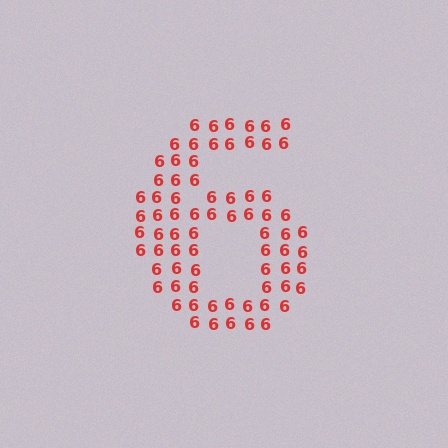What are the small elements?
The small elements are digit 6's.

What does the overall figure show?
The overall figure shows the digit 6.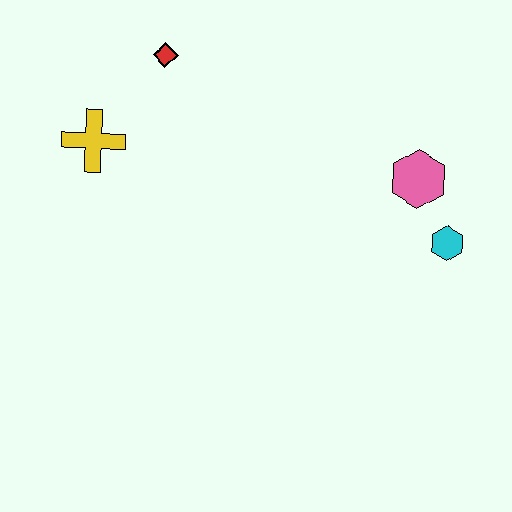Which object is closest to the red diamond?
The yellow cross is closest to the red diamond.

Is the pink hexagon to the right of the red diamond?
Yes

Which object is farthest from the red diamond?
The cyan hexagon is farthest from the red diamond.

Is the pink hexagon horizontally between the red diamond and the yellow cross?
No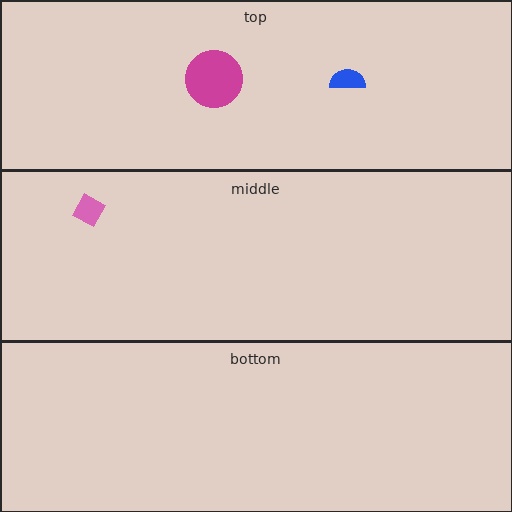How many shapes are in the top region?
2.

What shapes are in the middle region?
The pink diamond.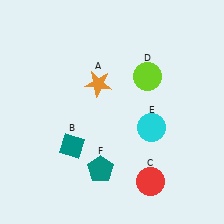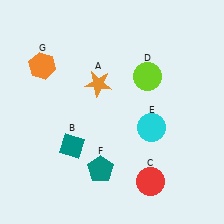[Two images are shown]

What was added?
An orange hexagon (G) was added in Image 2.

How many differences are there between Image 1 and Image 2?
There is 1 difference between the two images.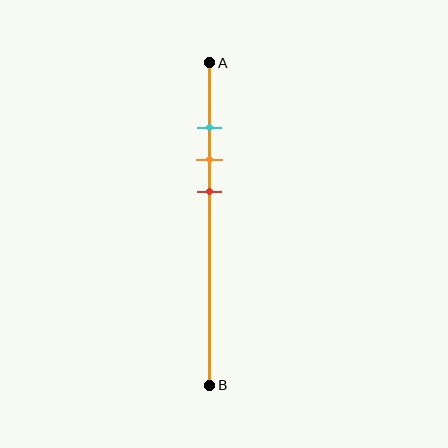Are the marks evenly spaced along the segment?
Yes, the marks are approximately evenly spaced.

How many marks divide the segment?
There are 3 marks dividing the segment.